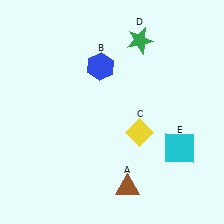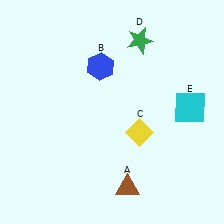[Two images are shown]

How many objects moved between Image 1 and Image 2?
1 object moved between the two images.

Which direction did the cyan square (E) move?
The cyan square (E) moved up.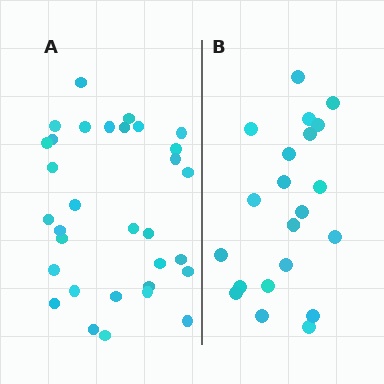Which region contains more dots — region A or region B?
Region A (the left region) has more dots.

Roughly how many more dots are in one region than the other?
Region A has roughly 12 or so more dots than region B.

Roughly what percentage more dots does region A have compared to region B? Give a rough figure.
About 50% more.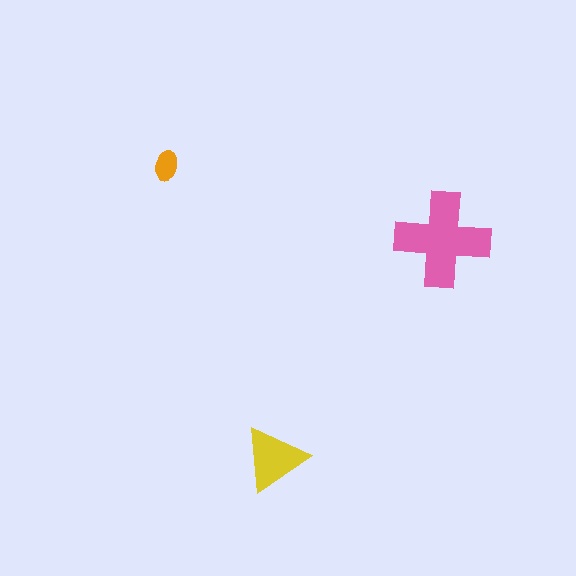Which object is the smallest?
The orange ellipse.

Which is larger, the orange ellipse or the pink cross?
The pink cross.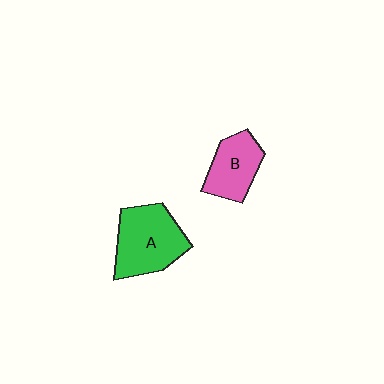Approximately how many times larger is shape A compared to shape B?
Approximately 1.5 times.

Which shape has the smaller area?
Shape B (pink).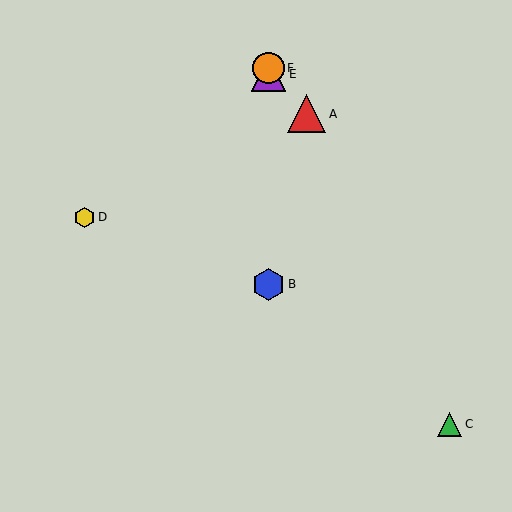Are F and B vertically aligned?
Yes, both are at x≈269.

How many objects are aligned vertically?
3 objects (B, E, F) are aligned vertically.